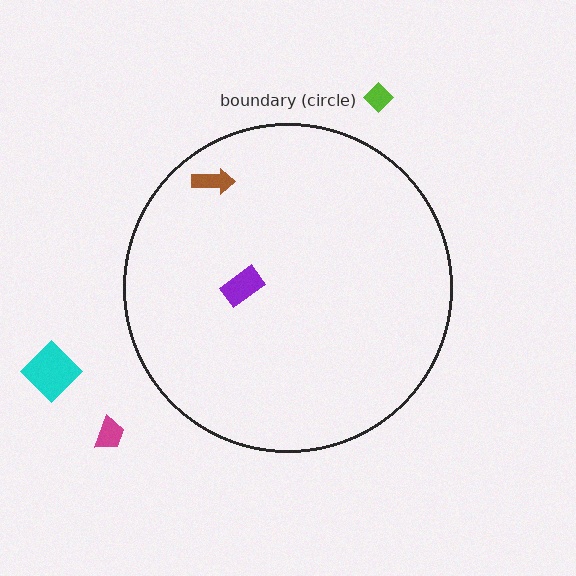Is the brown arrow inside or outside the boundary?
Inside.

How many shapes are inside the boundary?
2 inside, 3 outside.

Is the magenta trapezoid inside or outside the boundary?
Outside.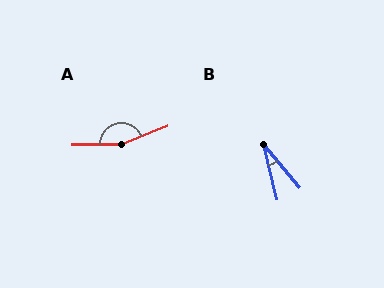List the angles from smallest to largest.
B (27°), A (158°).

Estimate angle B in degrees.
Approximately 27 degrees.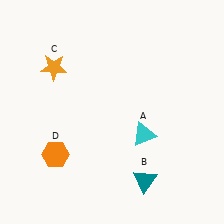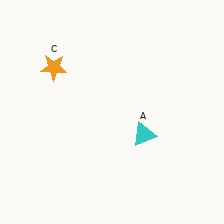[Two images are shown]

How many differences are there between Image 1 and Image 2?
There are 2 differences between the two images.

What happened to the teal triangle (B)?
The teal triangle (B) was removed in Image 2. It was in the bottom-right area of Image 1.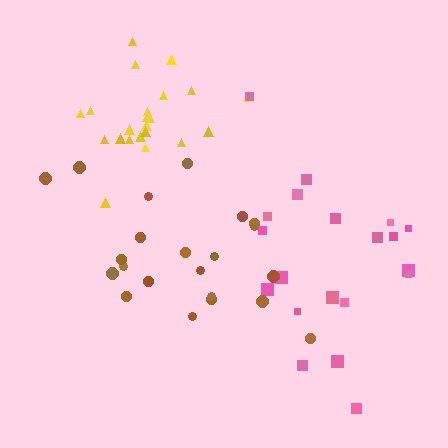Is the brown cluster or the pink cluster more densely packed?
Brown.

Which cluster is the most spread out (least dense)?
Pink.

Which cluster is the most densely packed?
Yellow.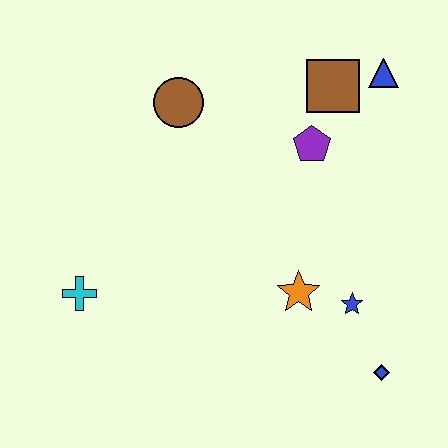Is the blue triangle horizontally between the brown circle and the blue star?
No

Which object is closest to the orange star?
The blue star is closest to the orange star.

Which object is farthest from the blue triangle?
The cyan cross is farthest from the blue triangle.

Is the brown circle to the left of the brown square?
Yes